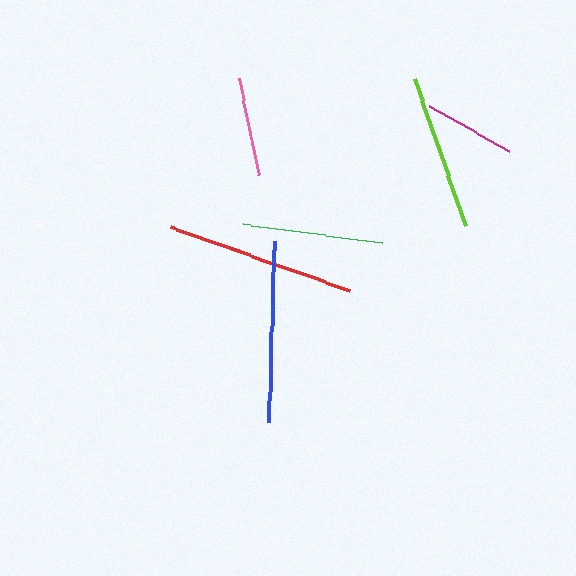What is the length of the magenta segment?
The magenta segment is approximately 91 pixels long.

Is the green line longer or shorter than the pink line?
The green line is longer than the pink line.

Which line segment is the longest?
The red line is the longest at approximately 190 pixels.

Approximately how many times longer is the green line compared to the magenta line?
The green line is approximately 1.5 times the length of the magenta line.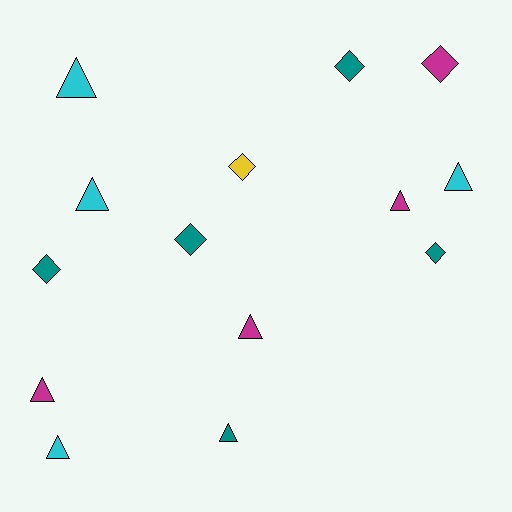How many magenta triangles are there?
There are 3 magenta triangles.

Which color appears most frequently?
Teal, with 5 objects.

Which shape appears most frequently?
Triangle, with 8 objects.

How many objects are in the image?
There are 14 objects.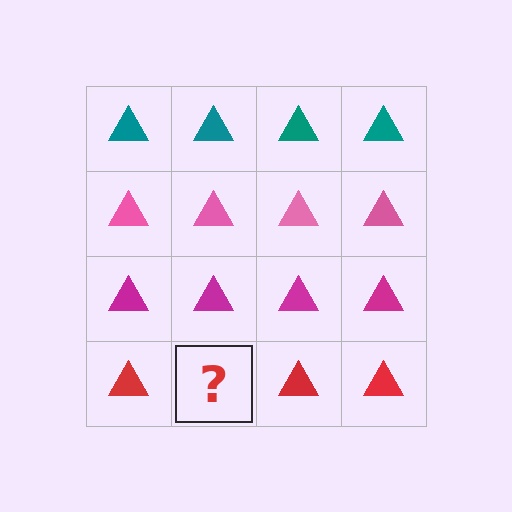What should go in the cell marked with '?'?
The missing cell should contain a red triangle.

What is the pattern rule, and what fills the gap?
The rule is that each row has a consistent color. The gap should be filled with a red triangle.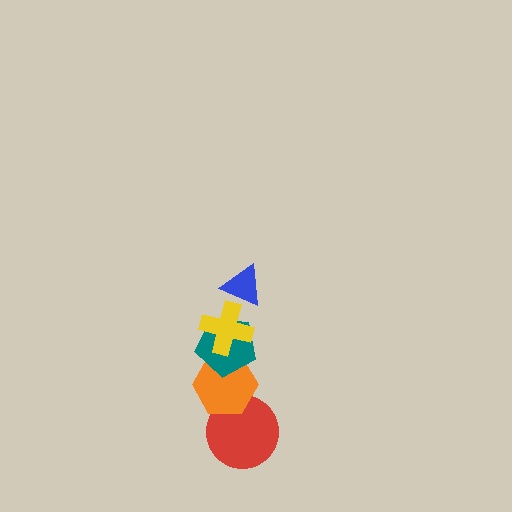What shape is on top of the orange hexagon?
The teal pentagon is on top of the orange hexagon.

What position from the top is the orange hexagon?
The orange hexagon is 4th from the top.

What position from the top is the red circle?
The red circle is 5th from the top.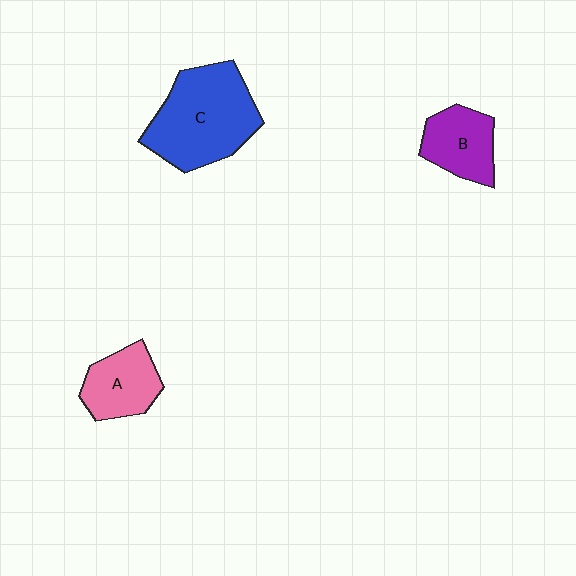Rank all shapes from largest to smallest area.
From largest to smallest: C (blue), A (pink), B (purple).